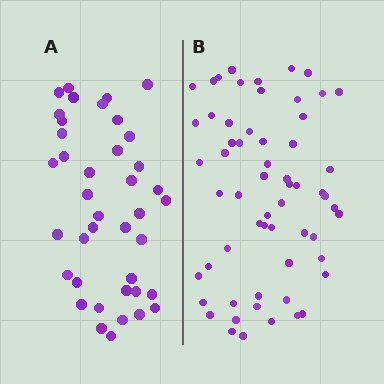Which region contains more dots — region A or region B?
Region B (the right region) has more dots.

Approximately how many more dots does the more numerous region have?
Region B has approximately 20 more dots than region A.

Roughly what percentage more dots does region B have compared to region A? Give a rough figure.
About 50% more.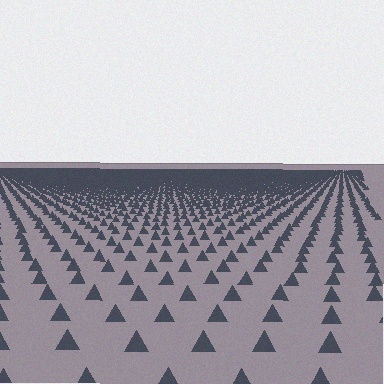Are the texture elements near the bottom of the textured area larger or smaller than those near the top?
Larger. Near the bottom, elements are closer to the viewer and appear at a bigger on-screen size.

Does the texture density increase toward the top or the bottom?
Density increases toward the top.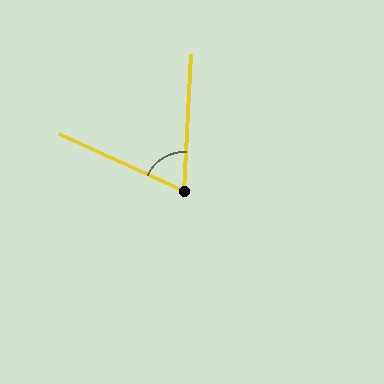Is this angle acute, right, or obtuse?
It is acute.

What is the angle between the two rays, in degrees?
Approximately 68 degrees.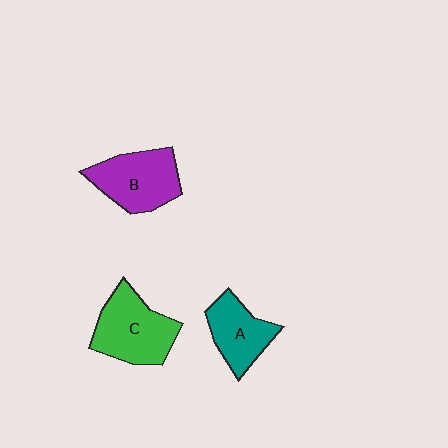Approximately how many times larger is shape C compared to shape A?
Approximately 1.3 times.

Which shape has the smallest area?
Shape A (teal).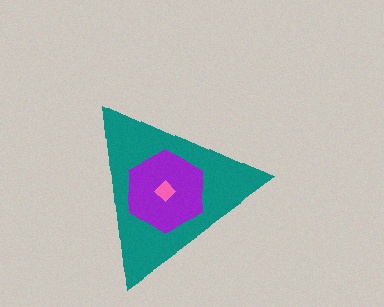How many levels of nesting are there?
3.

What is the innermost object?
The pink diamond.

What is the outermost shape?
The teal triangle.